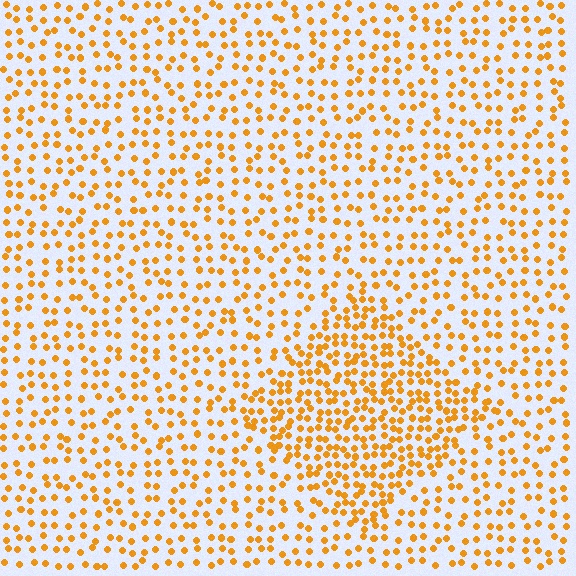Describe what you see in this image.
The image contains small orange elements arranged at two different densities. A diamond-shaped region is visible where the elements are more densely packed than the surrounding area.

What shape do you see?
I see a diamond.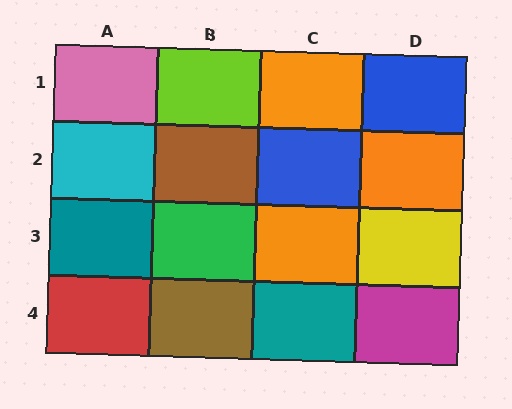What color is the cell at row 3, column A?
Teal.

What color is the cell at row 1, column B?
Lime.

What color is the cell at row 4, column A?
Red.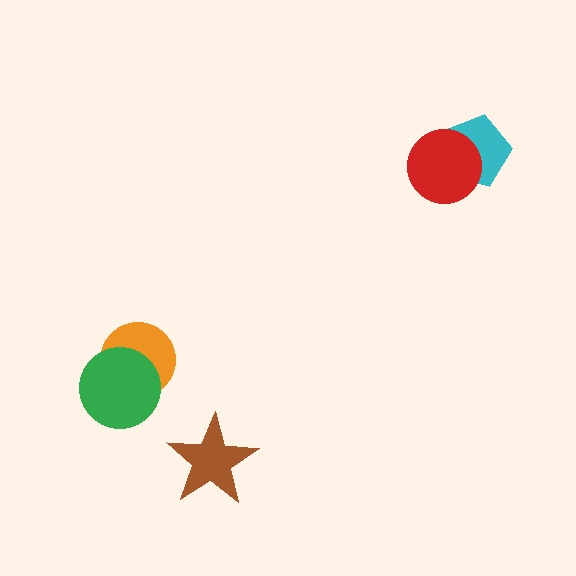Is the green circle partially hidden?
No, no other shape covers it.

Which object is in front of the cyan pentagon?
The red circle is in front of the cyan pentagon.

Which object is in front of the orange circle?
The green circle is in front of the orange circle.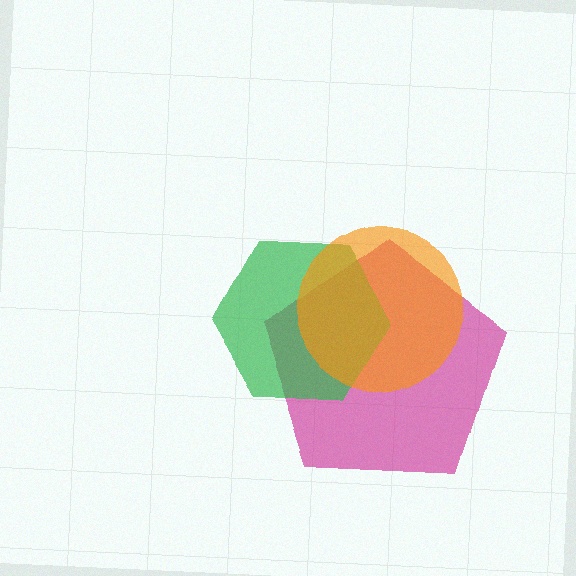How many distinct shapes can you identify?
There are 3 distinct shapes: a magenta pentagon, a green hexagon, an orange circle.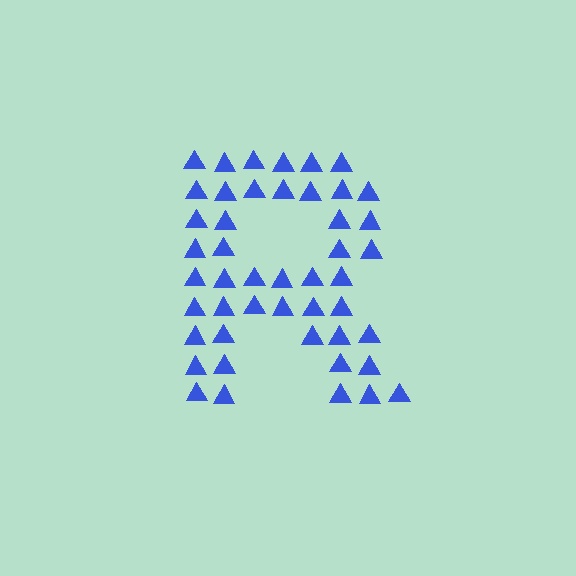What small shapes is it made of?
It is made of small triangles.